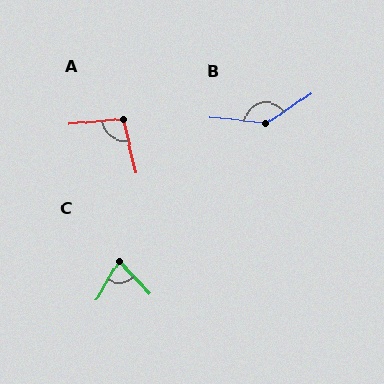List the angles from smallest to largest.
C (73°), A (97°), B (140°).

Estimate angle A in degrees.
Approximately 97 degrees.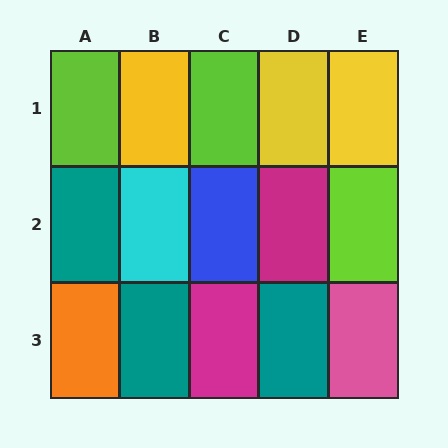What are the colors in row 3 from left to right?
Orange, teal, magenta, teal, pink.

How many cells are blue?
1 cell is blue.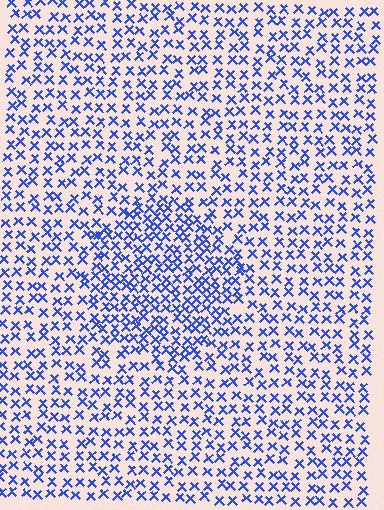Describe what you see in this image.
The image contains small blue elements arranged at two different densities. A circle-shaped region is visible where the elements are more densely packed than the surrounding area.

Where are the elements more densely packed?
The elements are more densely packed inside the circle boundary.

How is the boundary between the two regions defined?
The boundary is defined by a change in element density (approximately 1.6x ratio). All elements are the same color, size, and shape.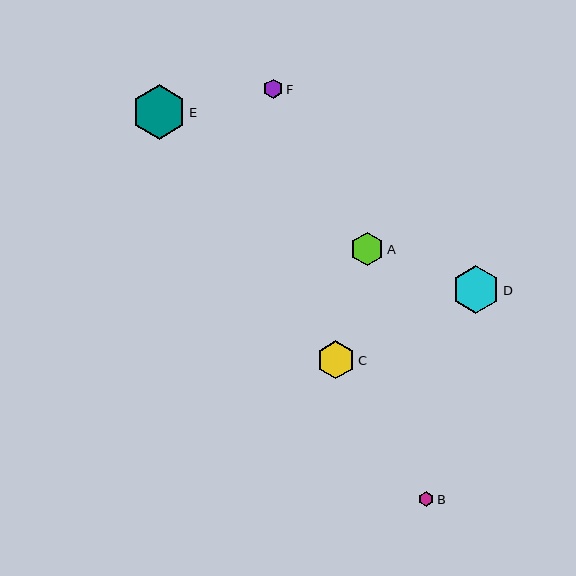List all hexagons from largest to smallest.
From largest to smallest: E, D, C, A, F, B.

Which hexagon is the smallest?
Hexagon B is the smallest with a size of approximately 15 pixels.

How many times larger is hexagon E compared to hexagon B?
Hexagon E is approximately 3.6 times the size of hexagon B.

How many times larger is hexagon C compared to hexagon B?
Hexagon C is approximately 2.5 times the size of hexagon B.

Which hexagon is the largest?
Hexagon E is the largest with a size of approximately 54 pixels.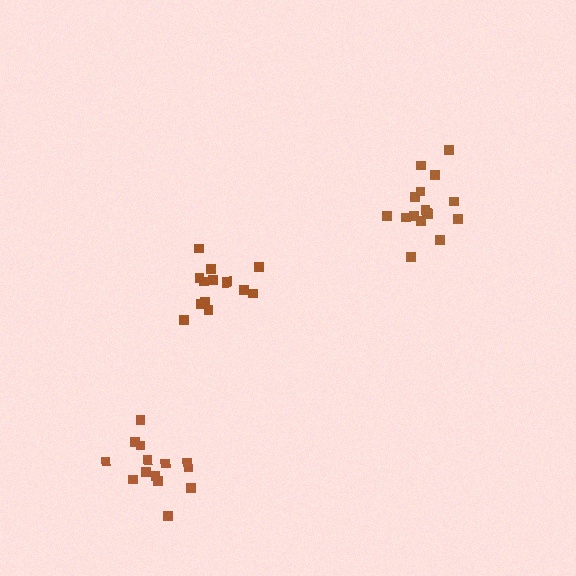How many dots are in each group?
Group 1: 16 dots, Group 2: 15 dots, Group 3: 14 dots (45 total).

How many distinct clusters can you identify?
There are 3 distinct clusters.